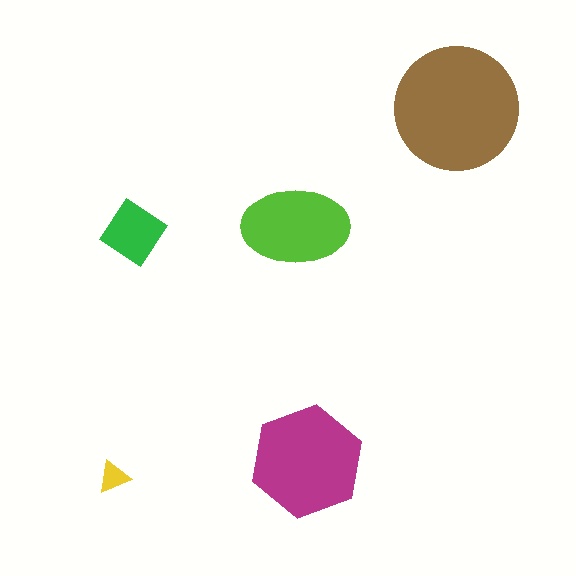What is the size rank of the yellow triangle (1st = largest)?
5th.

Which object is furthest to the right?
The brown circle is rightmost.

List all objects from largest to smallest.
The brown circle, the magenta hexagon, the lime ellipse, the green diamond, the yellow triangle.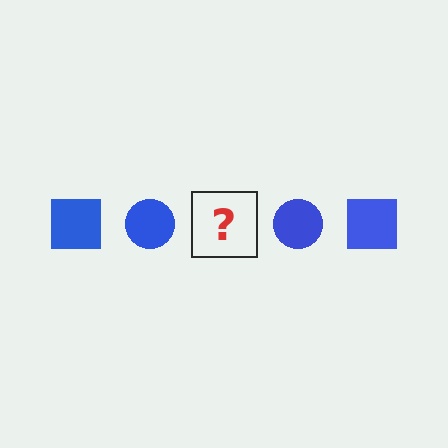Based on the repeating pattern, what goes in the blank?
The blank should be a blue square.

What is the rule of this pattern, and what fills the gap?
The rule is that the pattern cycles through square, circle shapes in blue. The gap should be filled with a blue square.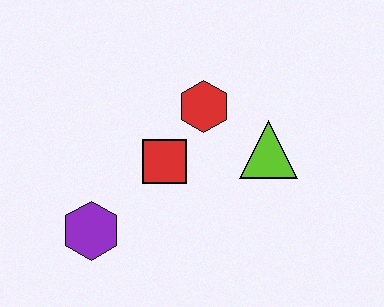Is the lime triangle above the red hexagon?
No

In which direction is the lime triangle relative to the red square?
The lime triangle is to the right of the red square.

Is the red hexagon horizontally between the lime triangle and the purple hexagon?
Yes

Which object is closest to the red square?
The red hexagon is closest to the red square.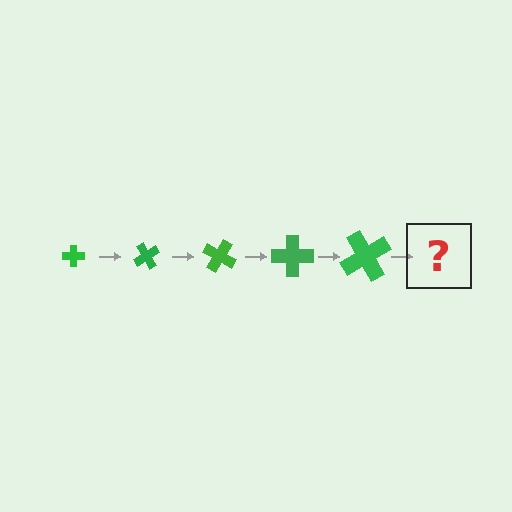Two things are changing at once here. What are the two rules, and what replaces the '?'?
The two rules are that the cross grows larger each step and it rotates 60 degrees each step. The '?' should be a cross, larger than the previous one and rotated 300 degrees from the start.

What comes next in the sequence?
The next element should be a cross, larger than the previous one and rotated 300 degrees from the start.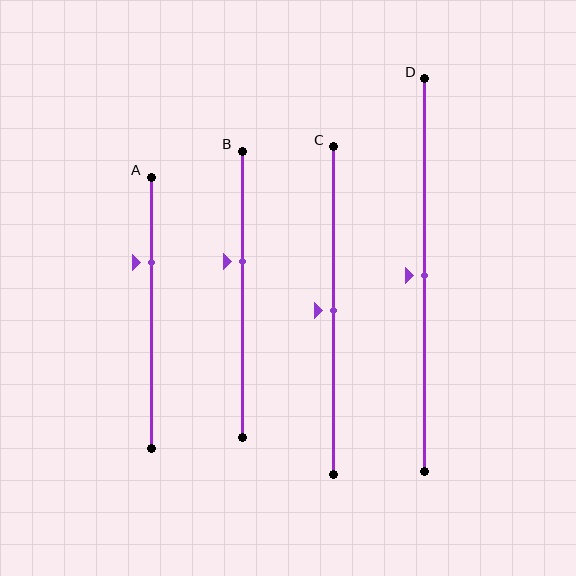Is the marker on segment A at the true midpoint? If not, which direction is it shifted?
No, the marker on segment A is shifted upward by about 19% of the segment length.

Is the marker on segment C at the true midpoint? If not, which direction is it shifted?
Yes, the marker on segment C is at the true midpoint.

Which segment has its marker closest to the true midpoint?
Segment C has its marker closest to the true midpoint.